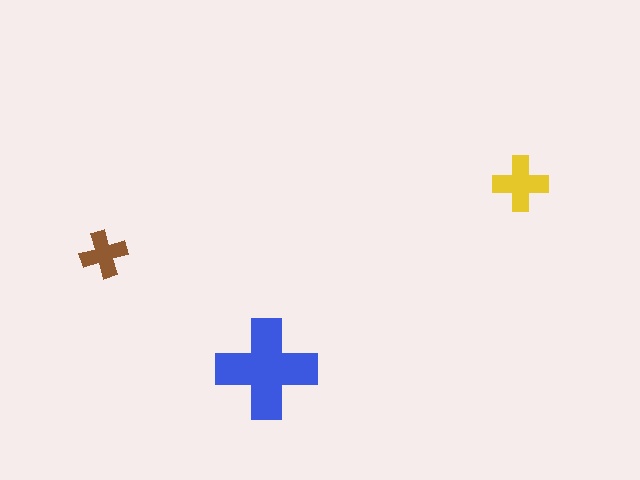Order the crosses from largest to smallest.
the blue one, the yellow one, the brown one.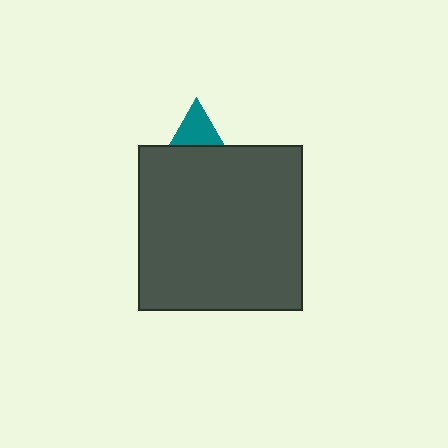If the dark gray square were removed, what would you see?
You would see the complete teal triangle.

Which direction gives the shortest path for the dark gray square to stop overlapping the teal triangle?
Moving down gives the shortest separation.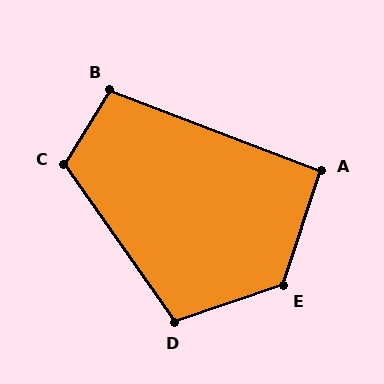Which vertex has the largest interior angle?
E, at approximately 127 degrees.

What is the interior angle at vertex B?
Approximately 101 degrees (obtuse).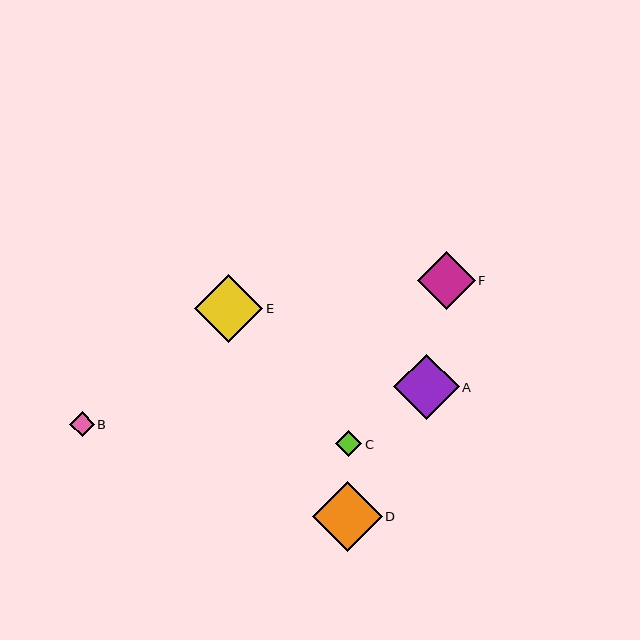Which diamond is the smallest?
Diamond B is the smallest with a size of approximately 24 pixels.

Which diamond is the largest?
Diamond D is the largest with a size of approximately 70 pixels.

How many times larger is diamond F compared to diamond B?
Diamond F is approximately 2.4 times the size of diamond B.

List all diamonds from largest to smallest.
From largest to smallest: D, E, A, F, C, B.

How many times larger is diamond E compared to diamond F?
Diamond E is approximately 1.2 times the size of diamond F.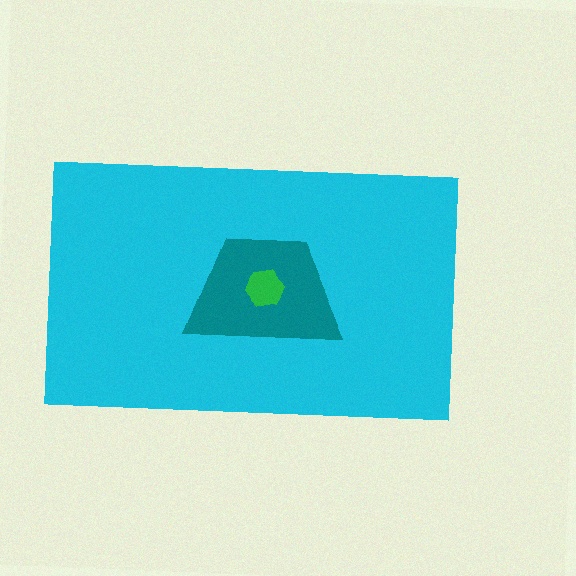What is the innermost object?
The green hexagon.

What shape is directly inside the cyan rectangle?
The teal trapezoid.